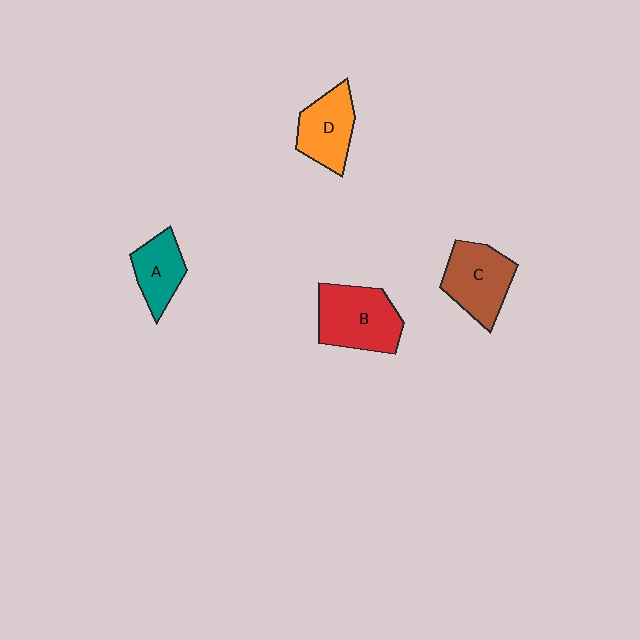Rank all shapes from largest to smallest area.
From largest to smallest: B (red), C (brown), D (orange), A (teal).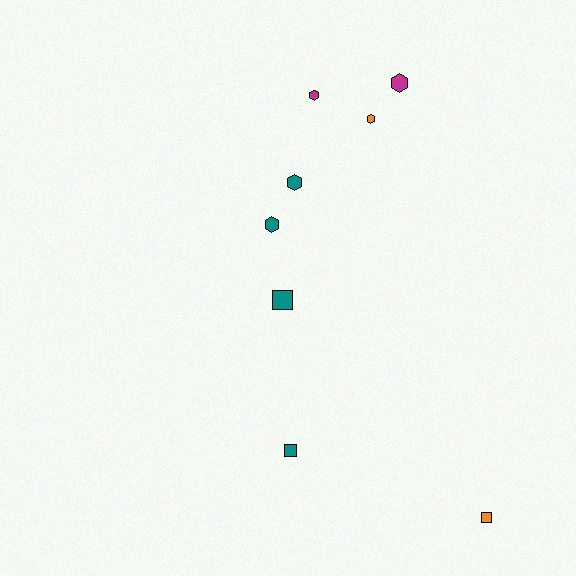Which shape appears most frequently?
Hexagon, with 5 objects.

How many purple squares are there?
There are no purple squares.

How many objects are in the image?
There are 8 objects.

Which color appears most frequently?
Teal, with 4 objects.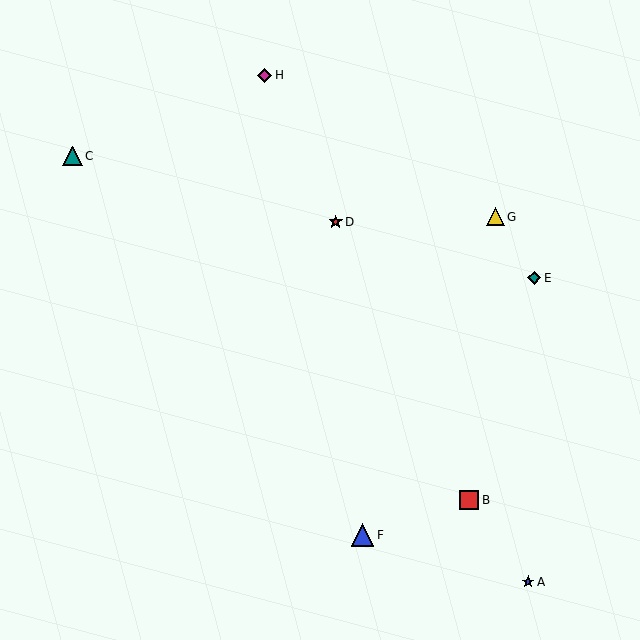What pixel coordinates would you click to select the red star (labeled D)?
Click at (336, 222) to select the red star D.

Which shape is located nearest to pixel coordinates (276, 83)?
The magenta diamond (labeled H) at (265, 75) is nearest to that location.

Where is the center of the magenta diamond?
The center of the magenta diamond is at (265, 75).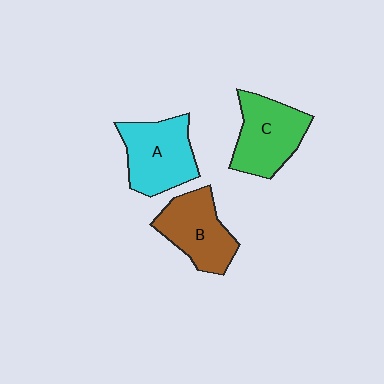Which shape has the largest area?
Shape A (cyan).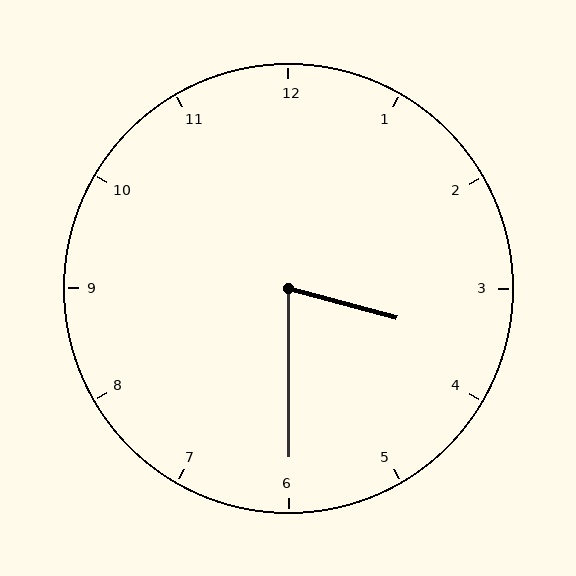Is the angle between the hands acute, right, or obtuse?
It is acute.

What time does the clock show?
3:30.